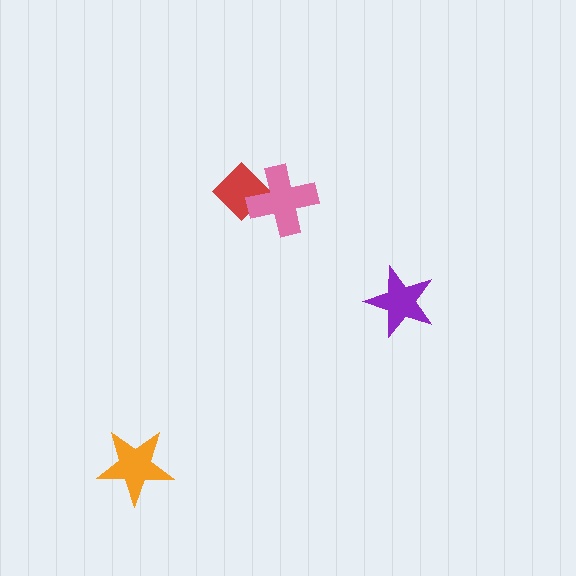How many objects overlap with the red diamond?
1 object overlaps with the red diamond.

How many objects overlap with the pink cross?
1 object overlaps with the pink cross.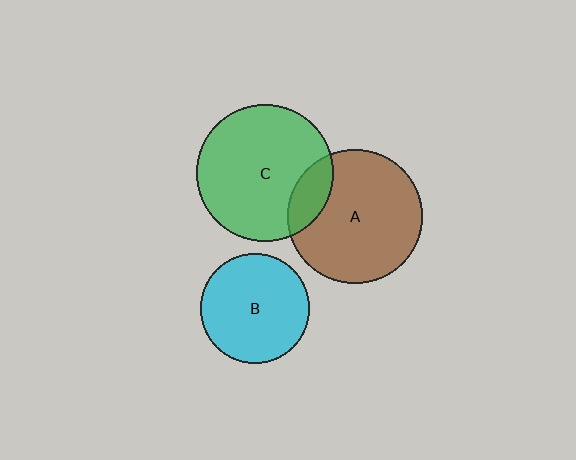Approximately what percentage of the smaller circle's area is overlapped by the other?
Approximately 15%.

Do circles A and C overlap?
Yes.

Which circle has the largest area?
Circle C (green).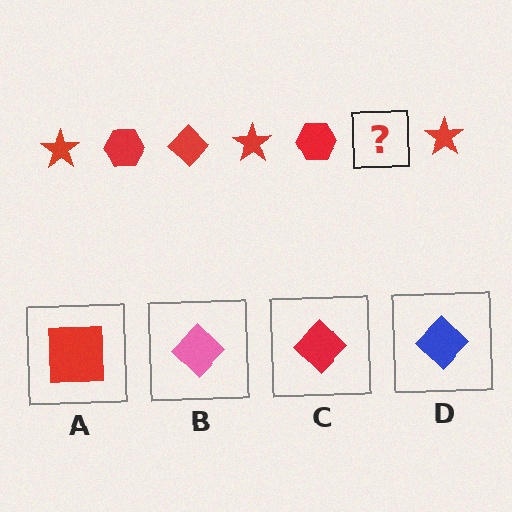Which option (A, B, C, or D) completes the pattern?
C.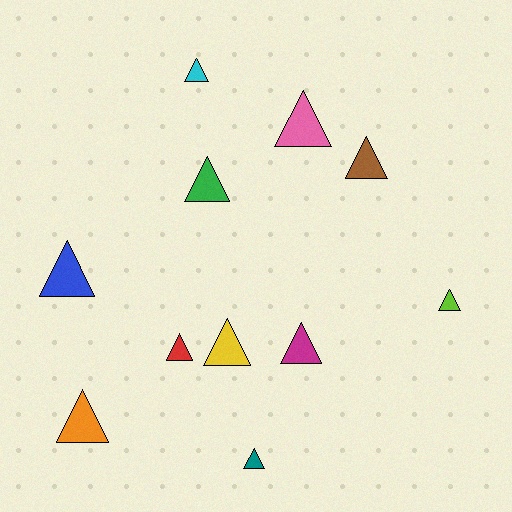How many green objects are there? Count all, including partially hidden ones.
There is 1 green object.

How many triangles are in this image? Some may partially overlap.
There are 11 triangles.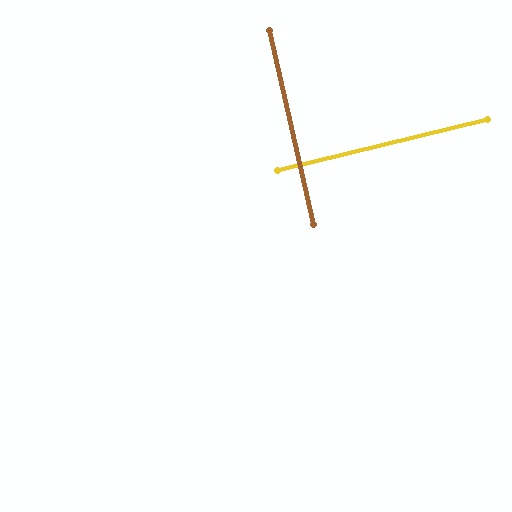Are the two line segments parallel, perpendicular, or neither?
Perpendicular — they meet at approximately 89°.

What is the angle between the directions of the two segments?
Approximately 89 degrees.